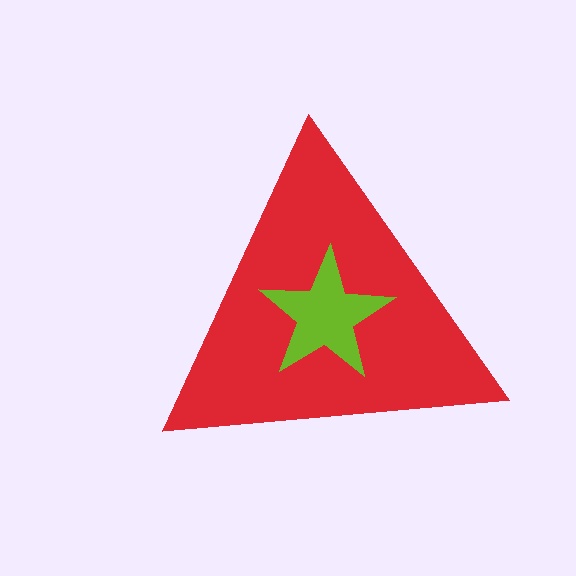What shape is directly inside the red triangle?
The lime star.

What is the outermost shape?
The red triangle.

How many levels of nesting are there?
2.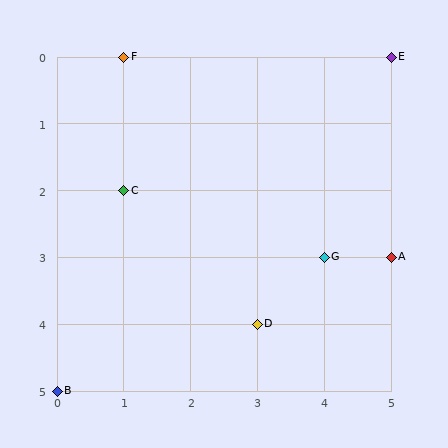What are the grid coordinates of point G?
Point G is at grid coordinates (4, 3).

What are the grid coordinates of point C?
Point C is at grid coordinates (1, 2).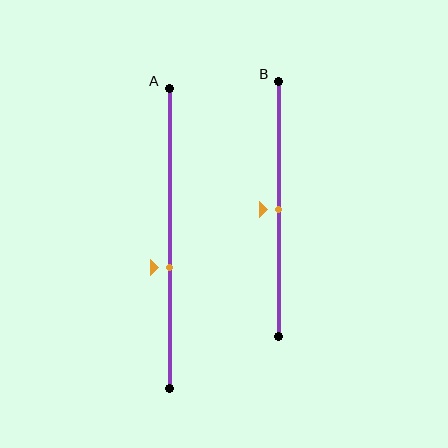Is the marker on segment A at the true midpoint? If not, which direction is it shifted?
No, the marker on segment A is shifted downward by about 10% of the segment length.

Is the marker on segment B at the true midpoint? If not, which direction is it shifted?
Yes, the marker on segment B is at the true midpoint.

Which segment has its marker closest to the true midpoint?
Segment B has its marker closest to the true midpoint.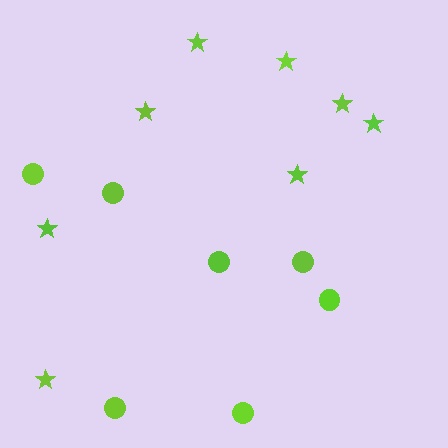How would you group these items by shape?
There are 2 groups: one group of stars (8) and one group of circles (7).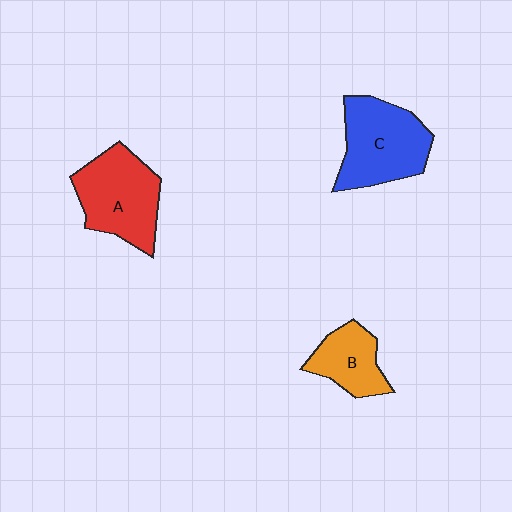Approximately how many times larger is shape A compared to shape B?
Approximately 1.6 times.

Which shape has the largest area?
Shape C (blue).